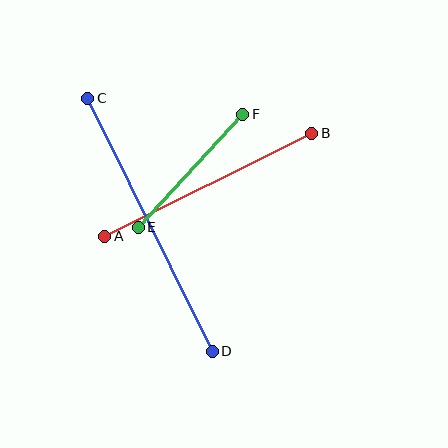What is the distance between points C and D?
The distance is approximately 282 pixels.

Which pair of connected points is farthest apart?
Points C and D are farthest apart.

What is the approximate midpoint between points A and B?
The midpoint is at approximately (208, 185) pixels.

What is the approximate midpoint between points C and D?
The midpoint is at approximately (150, 225) pixels.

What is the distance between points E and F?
The distance is approximately 154 pixels.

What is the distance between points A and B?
The distance is approximately 231 pixels.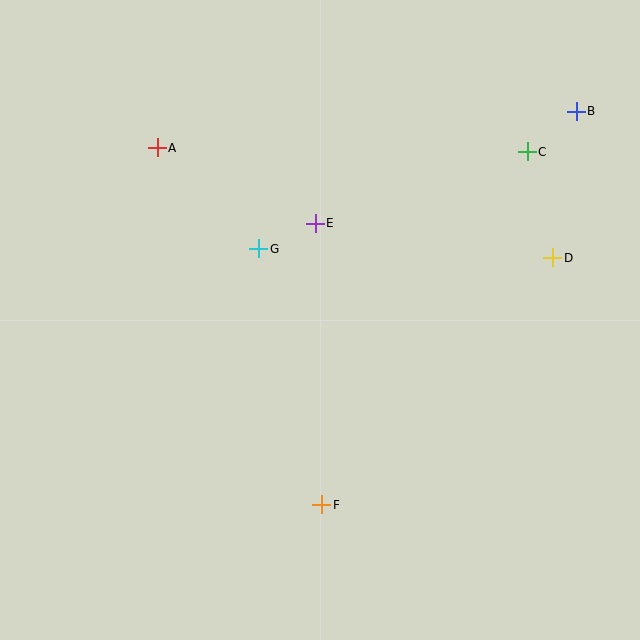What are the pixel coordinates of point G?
Point G is at (259, 249).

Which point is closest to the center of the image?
Point G at (259, 249) is closest to the center.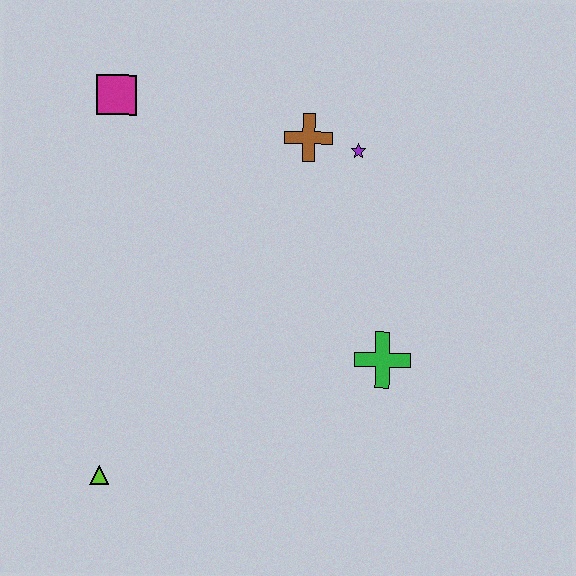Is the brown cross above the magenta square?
No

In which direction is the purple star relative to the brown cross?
The purple star is to the right of the brown cross.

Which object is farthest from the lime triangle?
The purple star is farthest from the lime triangle.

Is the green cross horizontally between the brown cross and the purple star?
No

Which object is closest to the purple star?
The brown cross is closest to the purple star.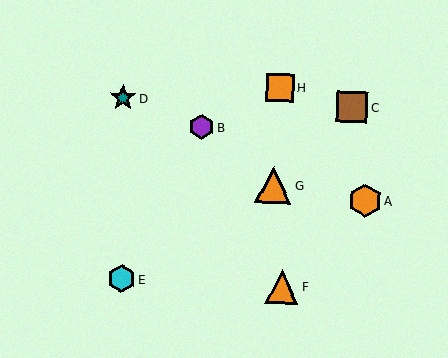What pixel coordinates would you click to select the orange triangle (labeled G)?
Click at (274, 185) to select the orange triangle G.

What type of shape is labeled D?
Shape D is a teal star.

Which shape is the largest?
The orange triangle (labeled G) is the largest.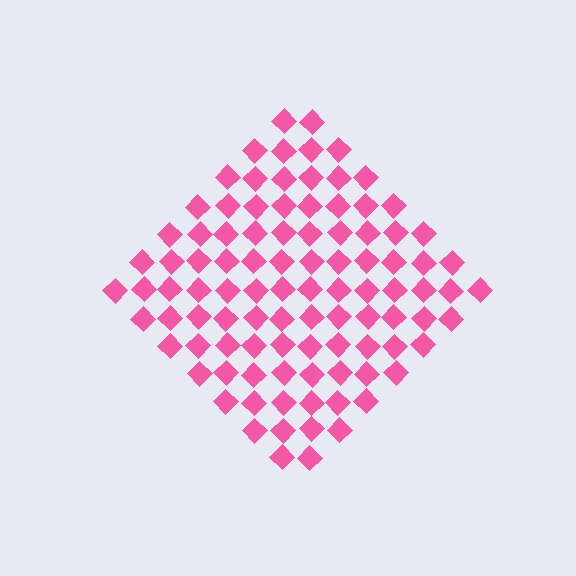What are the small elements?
The small elements are diamonds.